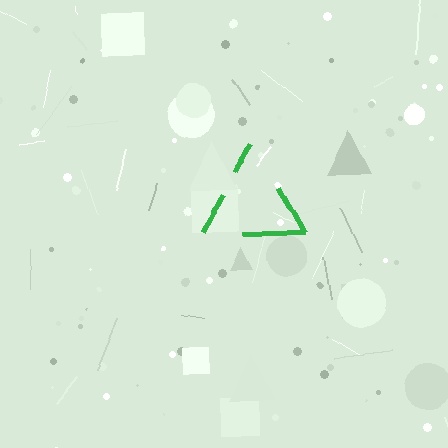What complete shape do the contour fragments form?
The contour fragments form a triangle.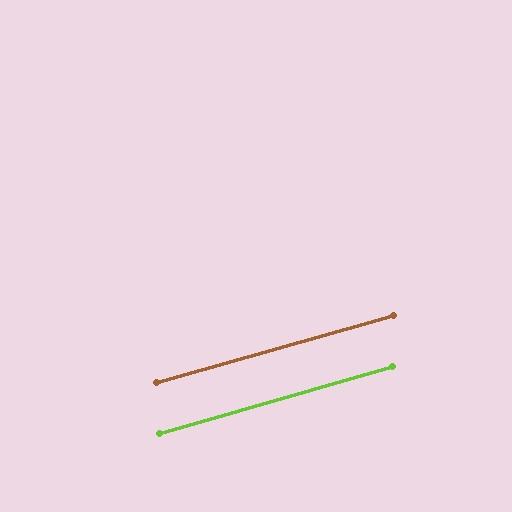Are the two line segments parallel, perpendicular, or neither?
Parallel — their directions differ by only 0.3°.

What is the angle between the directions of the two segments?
Approximately 0 degrees.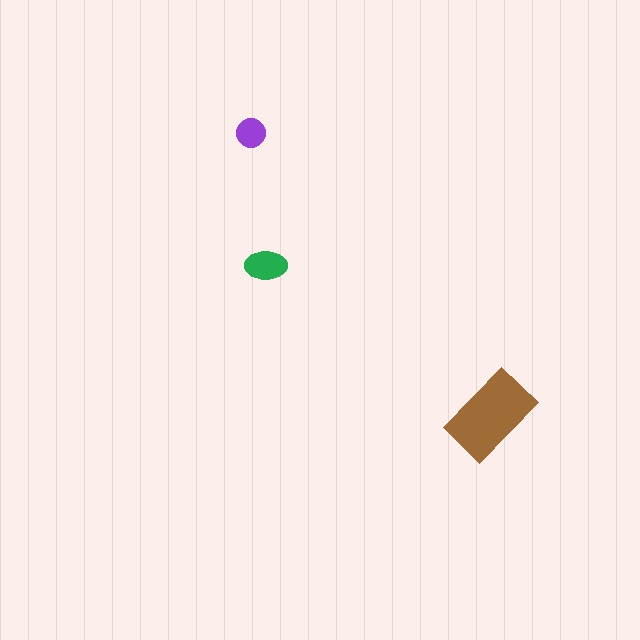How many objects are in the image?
There are 3 objects in the image.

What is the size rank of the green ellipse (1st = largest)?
2nd.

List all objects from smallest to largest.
The purple circle, the green ellipse, the brown rectangle.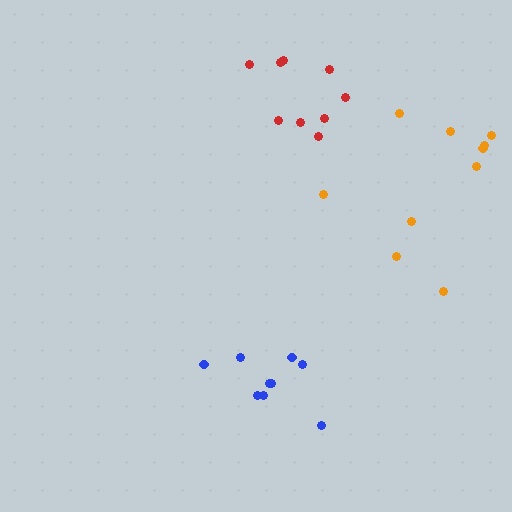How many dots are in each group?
Group 1: 10 dots, Group 2: 9 dots, Group 3: 9 dots (28 total).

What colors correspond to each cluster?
The clusters are colored: orange, blue, red.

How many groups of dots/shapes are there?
There are 3 groups.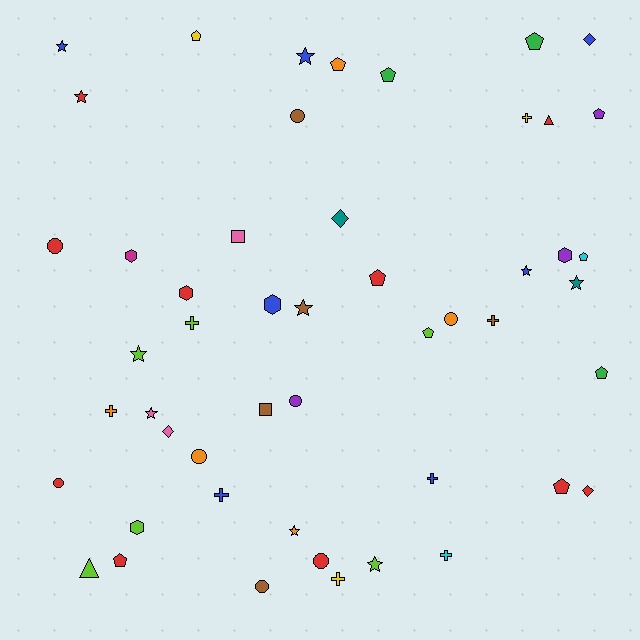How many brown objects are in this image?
There are 5 brown objects.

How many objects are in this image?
There are 50 objects.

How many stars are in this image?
There are 10 stars.